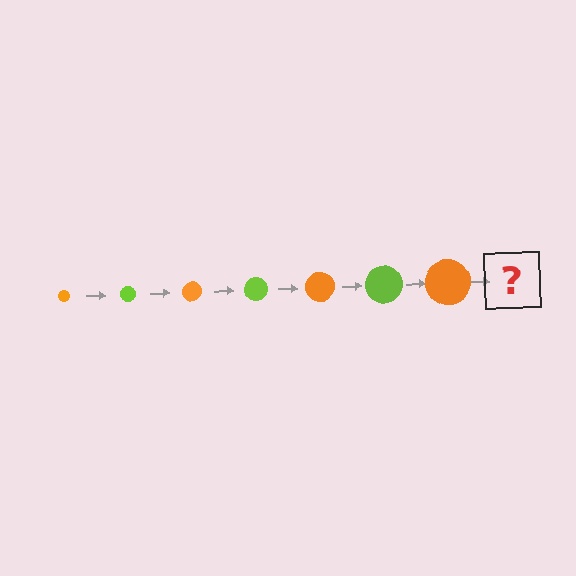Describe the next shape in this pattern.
It should be a lime circle, larger than the previous one.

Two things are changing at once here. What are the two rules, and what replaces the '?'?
The two rules are that the circle grows larger each step and the color cycles through orange and lime. The '?' should be a lime circle, larger than the previous one.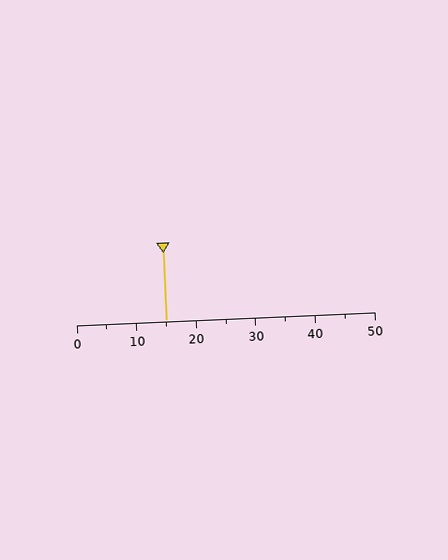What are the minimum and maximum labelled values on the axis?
The axis runs from 0 to 50.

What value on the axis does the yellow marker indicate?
The marker indicates approximately 15.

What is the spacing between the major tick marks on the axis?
The major ticks are spaced 10 apart.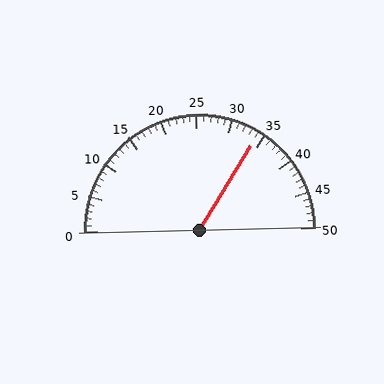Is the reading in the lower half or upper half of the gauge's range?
The reading is in the upper half of the range (0 to 50).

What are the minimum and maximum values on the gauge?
The gauge ranges from 0 to 50.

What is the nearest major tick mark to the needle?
The nearest major tick mark is 35.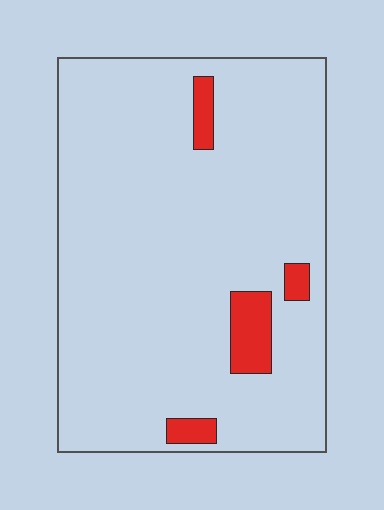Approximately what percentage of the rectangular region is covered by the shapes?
Approximately 5%.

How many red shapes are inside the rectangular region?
4.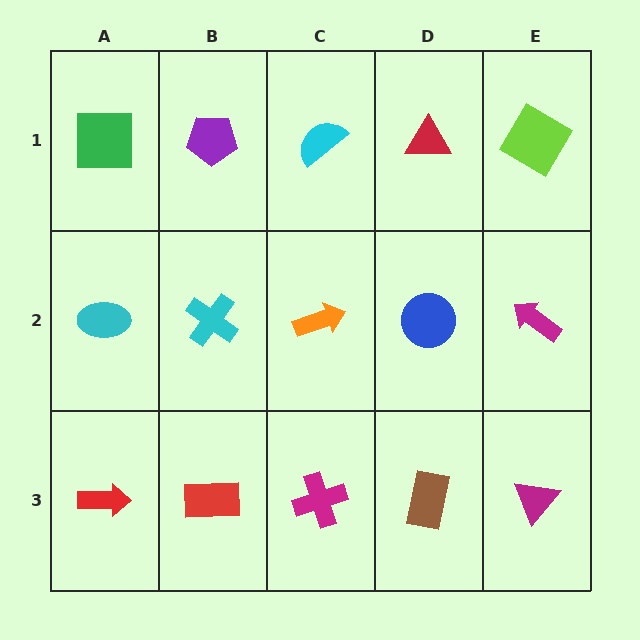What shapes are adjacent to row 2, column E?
A lime diamond (row 1, column E), a magenta triangle (row 3, column E), a blue circle (row 2, column D).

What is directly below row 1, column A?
A cyan ellipse.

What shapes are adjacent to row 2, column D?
A red triangle (row 1, column D), a brown rectangle (row 3, column D), an orange arrow (row 2, column C), a magenta arrow (row 2, column E).